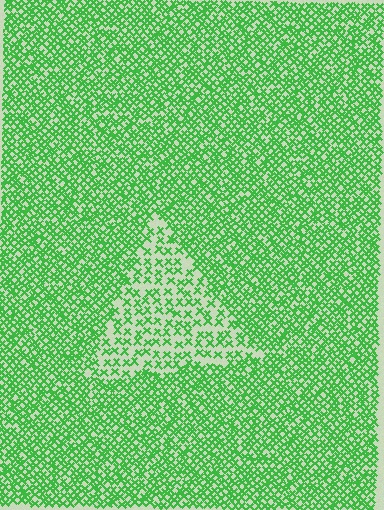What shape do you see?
I see a triangle.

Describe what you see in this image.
The image contains small green elements arranged at two different densities. A triangle-shaped region is visible where the elements are less densely packed than the surrounding area.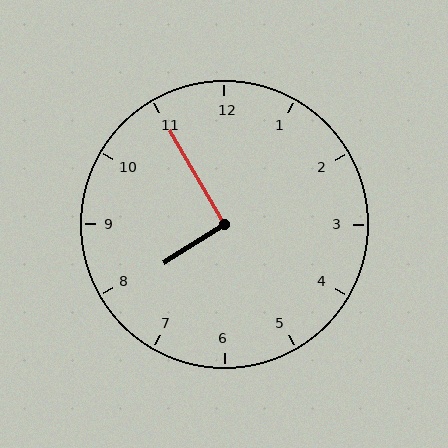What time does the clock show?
7:55.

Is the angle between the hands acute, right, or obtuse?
It is right.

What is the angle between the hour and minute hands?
Approximately 92 degrees.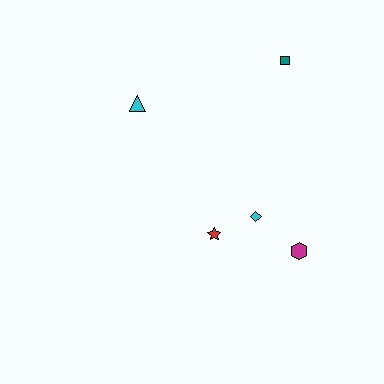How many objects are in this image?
There are 5 objects.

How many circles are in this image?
There are no circles.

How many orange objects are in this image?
There are no orange objects.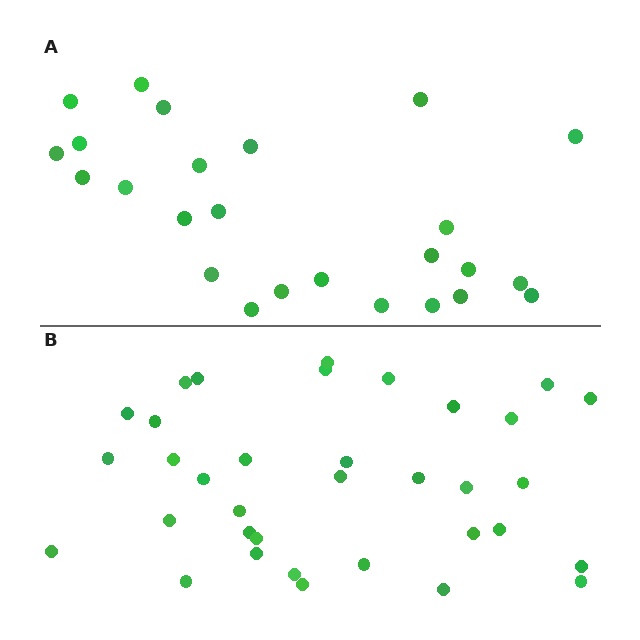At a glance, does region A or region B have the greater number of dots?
Region B (the bottom region) has more dots.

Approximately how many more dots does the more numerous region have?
Region B has roughly 10 or so more dots than region A.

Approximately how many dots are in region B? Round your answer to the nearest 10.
About 40 dots. (The exact count is 35, which rounds to 40.)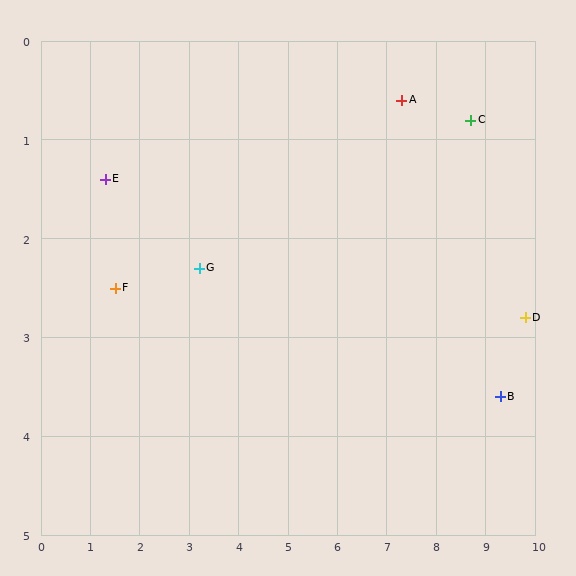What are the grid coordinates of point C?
Point C is at approximately (8.7, 0.8).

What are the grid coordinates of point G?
Point G is at approximately (3.2, 2.3).